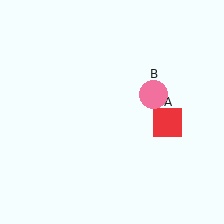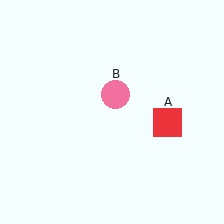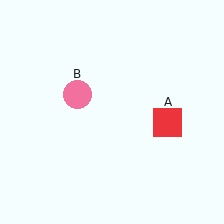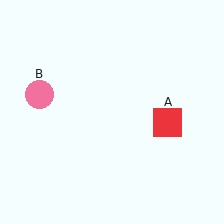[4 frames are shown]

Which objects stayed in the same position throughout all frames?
Red square (object A) remained stationary.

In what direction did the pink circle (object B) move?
The pink circle (object B) moved left.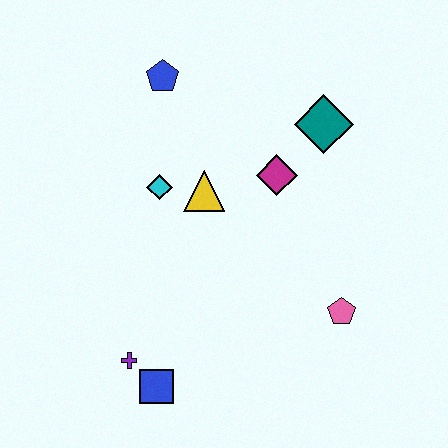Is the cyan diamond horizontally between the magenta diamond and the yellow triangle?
No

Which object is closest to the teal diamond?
The magenta diamond is closest to the teal diamond.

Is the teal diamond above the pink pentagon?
Yes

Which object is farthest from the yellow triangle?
The blue square is farthest from the yellow triangle.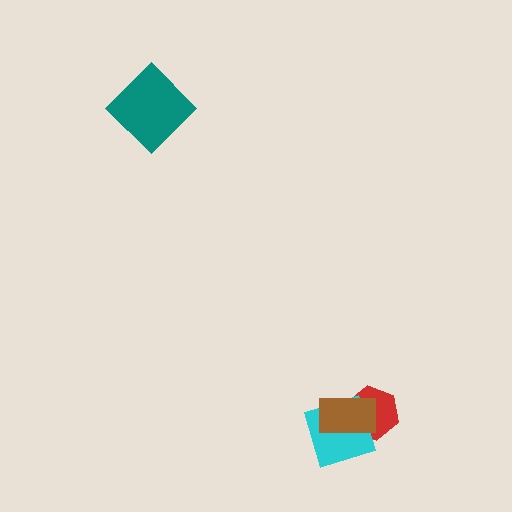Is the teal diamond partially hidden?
No, no other shape covers it.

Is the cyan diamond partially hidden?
Yes, it is partially covered by another shape.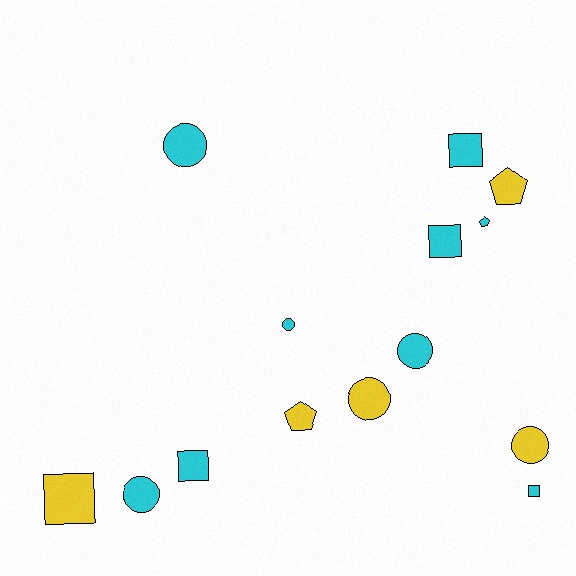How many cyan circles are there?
There are 4 cyan circles.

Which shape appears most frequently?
Circle, with 6 objects.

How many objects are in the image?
There are 14 objects.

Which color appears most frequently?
Cyan, with 9 objects.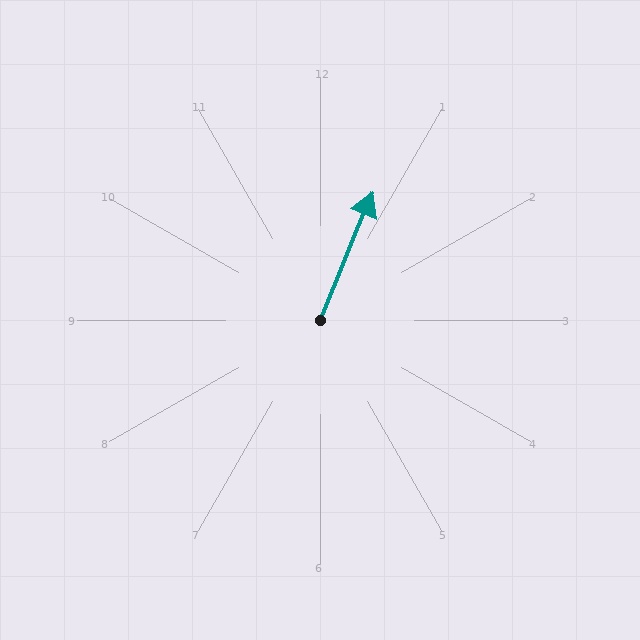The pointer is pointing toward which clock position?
Roughly 1 o'clock.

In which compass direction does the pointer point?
North.